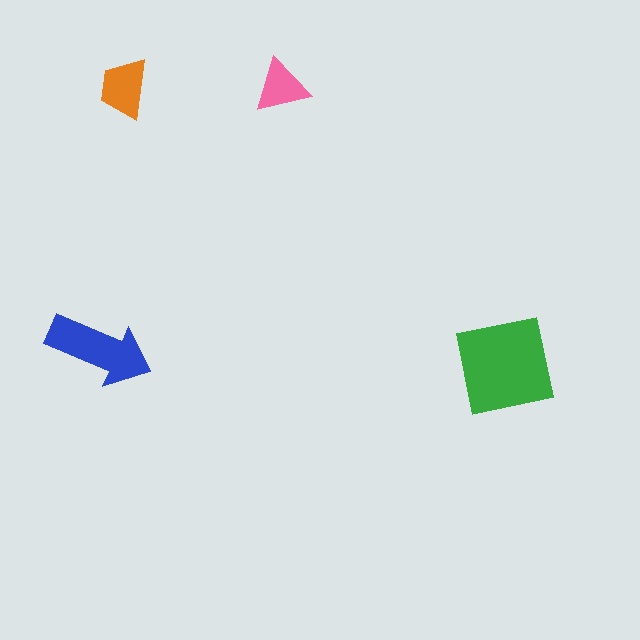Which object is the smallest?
The pink triangle.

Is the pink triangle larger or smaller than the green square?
Smaller.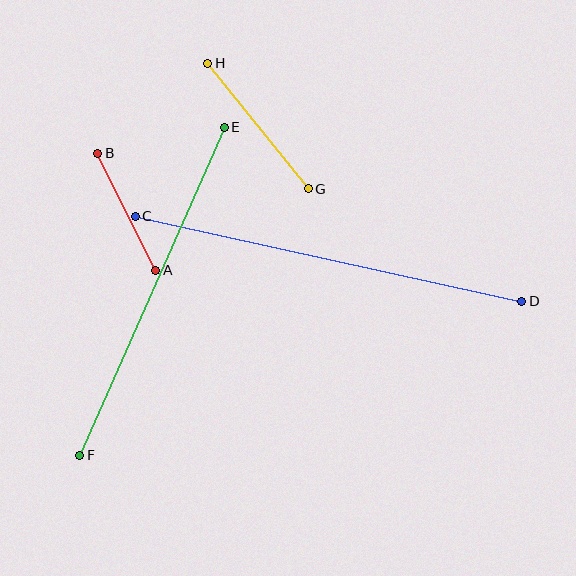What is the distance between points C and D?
The distance is approximately 396 pixels.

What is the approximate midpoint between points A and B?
The midpoint is at approximately (127, 212) pixels.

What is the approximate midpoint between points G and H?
The midpoint is at approximately (258, 126) pixels.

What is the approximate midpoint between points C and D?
The midpoint is at approximately (328, 259) pixels.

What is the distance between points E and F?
The distance is approximately 359 pixels.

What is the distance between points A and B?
The distance is approximately 131 pixels.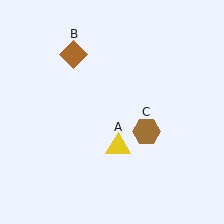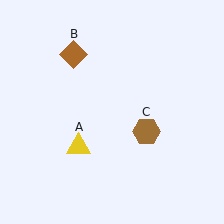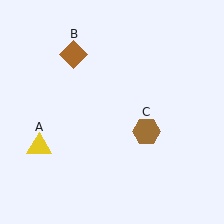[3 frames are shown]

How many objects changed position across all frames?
1 object changed position: yellow triangle (object A).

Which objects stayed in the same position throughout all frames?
Brown diamond (object B) and brown hexagon (object C) remained stationary.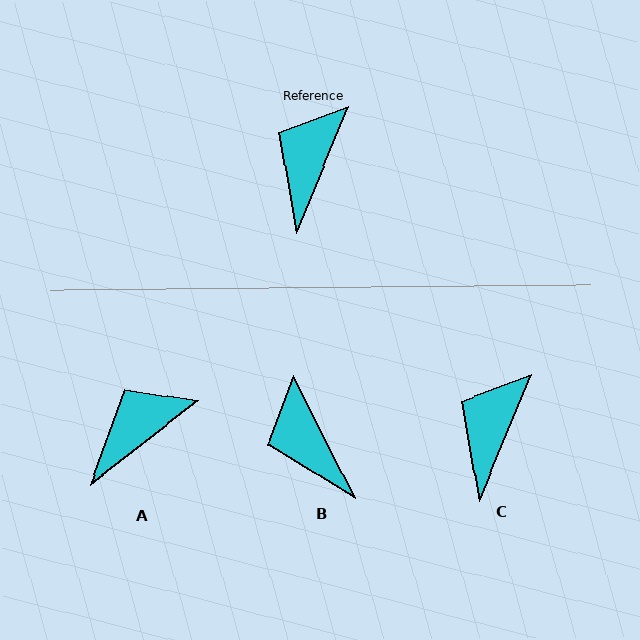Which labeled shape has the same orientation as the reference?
C.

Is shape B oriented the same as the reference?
No, it is off by about 49 degrees.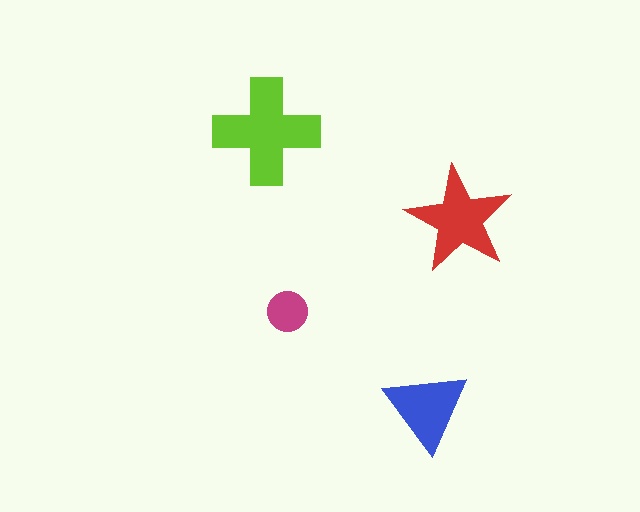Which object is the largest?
The lime cross.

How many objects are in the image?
There are 4 objects in the image.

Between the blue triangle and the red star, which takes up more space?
The red star.